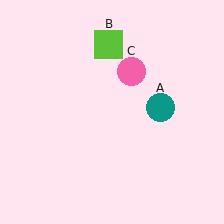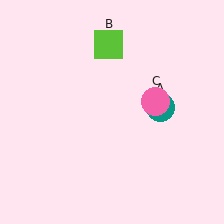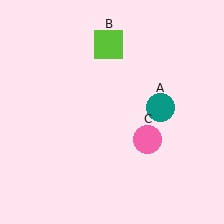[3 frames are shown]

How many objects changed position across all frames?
1 object changed position: pink circle (object C).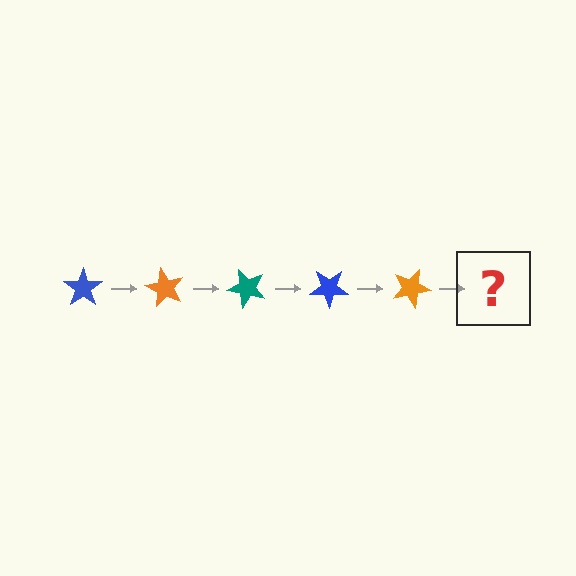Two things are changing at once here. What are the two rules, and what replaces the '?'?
The two rules are that it rotates 60 degrees each step and the color cycles through blue, orange, and teal. The '?' should be a teal star, rotated 300 degrees from the start.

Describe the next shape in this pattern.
It should be a teal star, rotated 300 degrees from the start.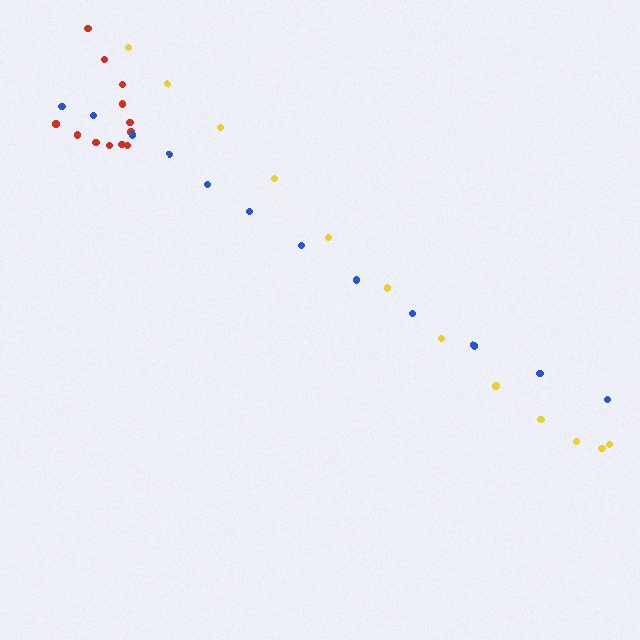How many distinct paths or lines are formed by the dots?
There are 3 distinct paths.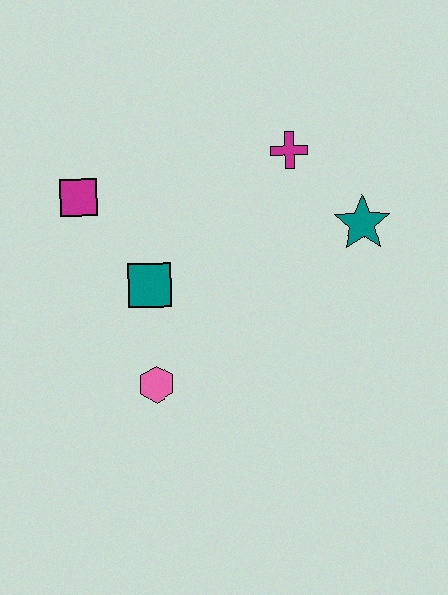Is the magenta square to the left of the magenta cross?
Yes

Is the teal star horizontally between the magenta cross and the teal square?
No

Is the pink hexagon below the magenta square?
Yes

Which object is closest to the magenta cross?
The teal star is closest to the magenta cross.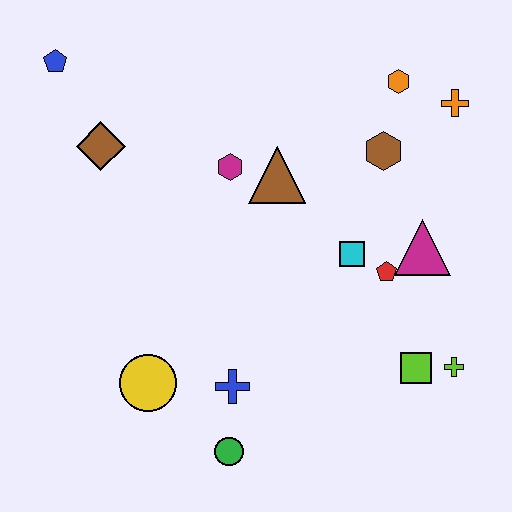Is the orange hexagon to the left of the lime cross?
Yes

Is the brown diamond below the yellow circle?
No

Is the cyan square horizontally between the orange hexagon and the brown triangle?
Yes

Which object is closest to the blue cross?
The green circle is closest to the blue cross.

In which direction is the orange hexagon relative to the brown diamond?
The orange hexagon is to the right of the brown diamond.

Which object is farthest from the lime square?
The blue pentagon is farthest from the lime square.